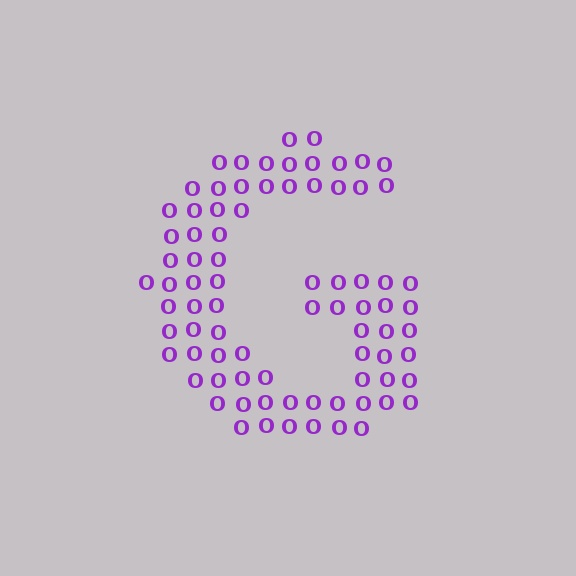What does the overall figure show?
The overall figure shows the letter G.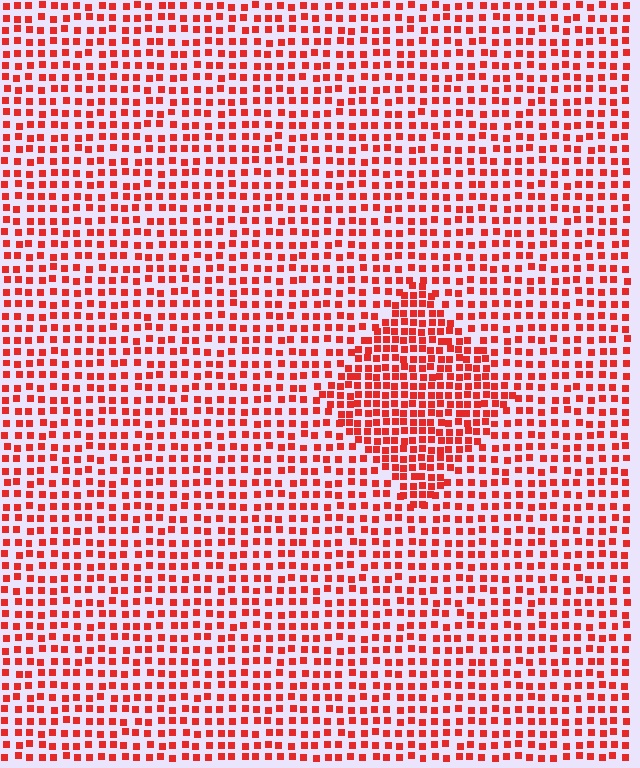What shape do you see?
I see a diamond.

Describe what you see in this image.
The image contains small red elements arranged at two different densities. A diamond-shaped region is visible where the elements are more densely packed than the surrounding area.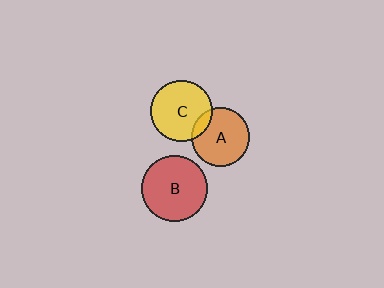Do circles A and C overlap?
Yes.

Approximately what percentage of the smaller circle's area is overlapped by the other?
Approximately 10%.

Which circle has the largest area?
Circle B (red).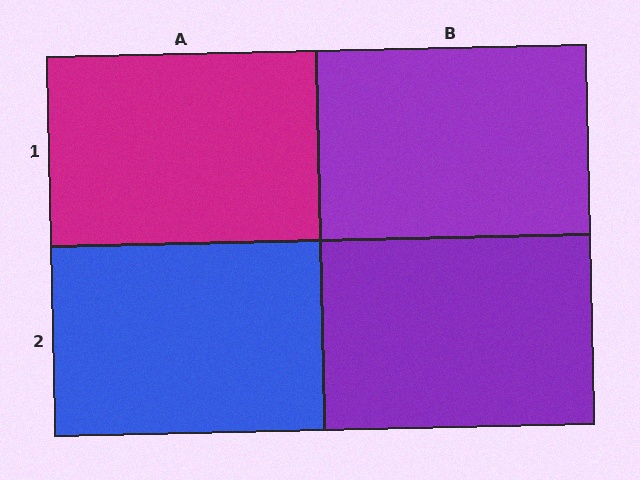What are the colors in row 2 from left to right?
Blue, purple.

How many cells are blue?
1 cell is blue.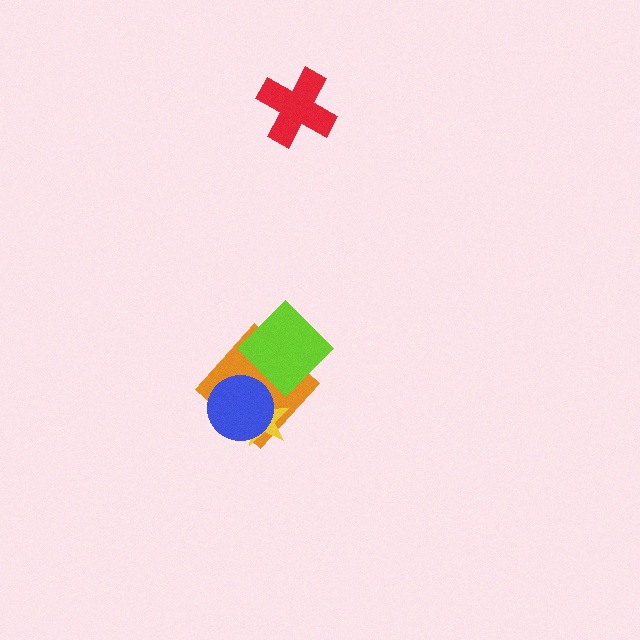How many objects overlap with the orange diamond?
3 objects overlap with the orange diamond.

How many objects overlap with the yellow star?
2 objects overlap with the yellow star.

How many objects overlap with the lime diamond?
1 object overlaps with the lime diamond.